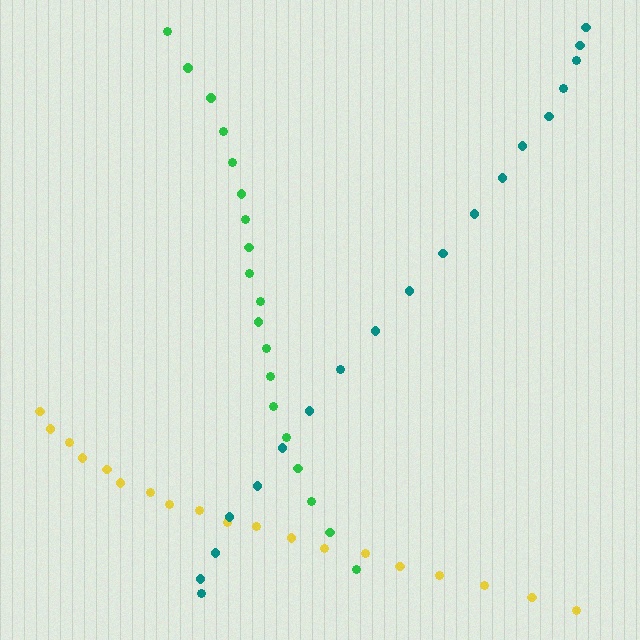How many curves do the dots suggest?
There are 3 distinct paths.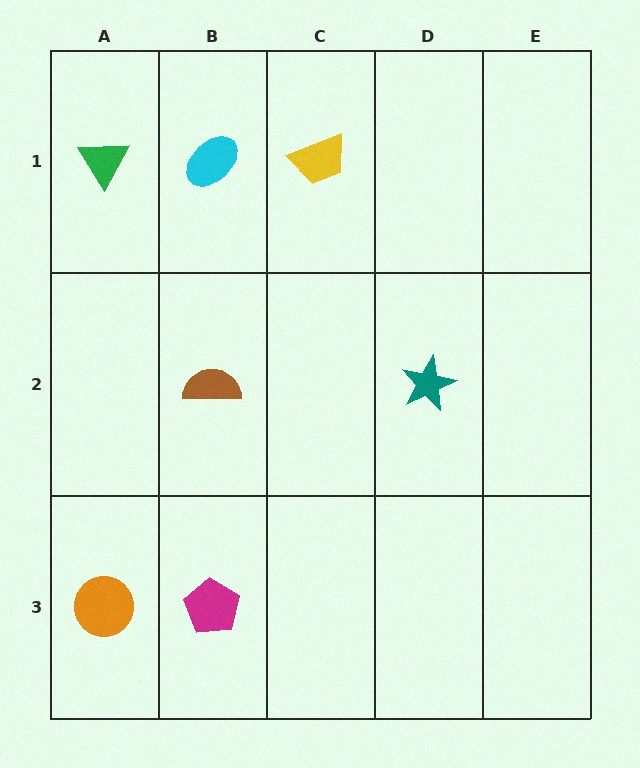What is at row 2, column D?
A teal star.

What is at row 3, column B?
A magenta pentagon.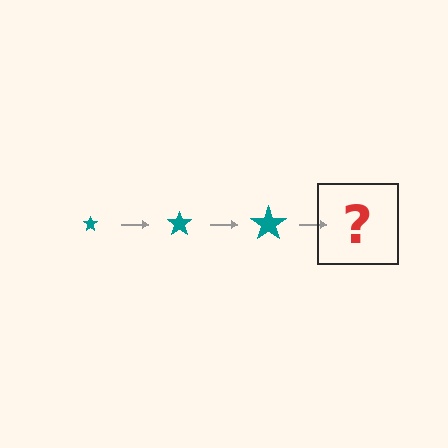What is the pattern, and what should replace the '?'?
The pattern is that the star gets progressively larger each step. The '?' should be a teal star, larger than the previous one.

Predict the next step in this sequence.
The next step is a teal star, larger than the previous one.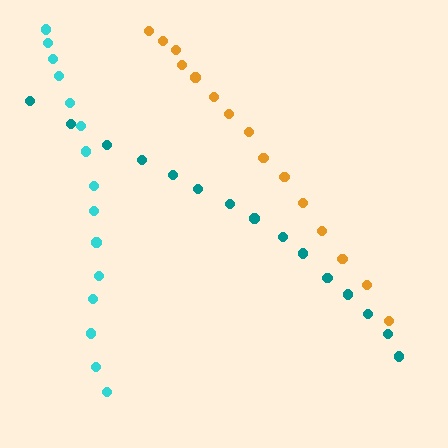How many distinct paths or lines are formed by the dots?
There are 3 distinct paths.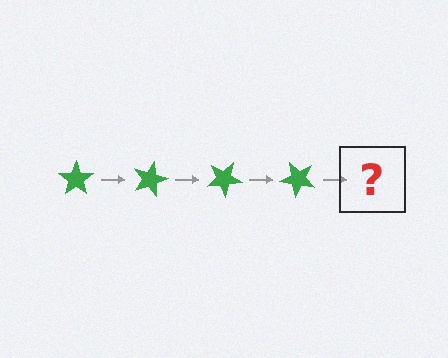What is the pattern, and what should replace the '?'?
The pattern is that the star rotates 15 degrees each step. The '?' should be a green star rotated 60 degrees.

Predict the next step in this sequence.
The next step is a green star rotated 60 degrees.